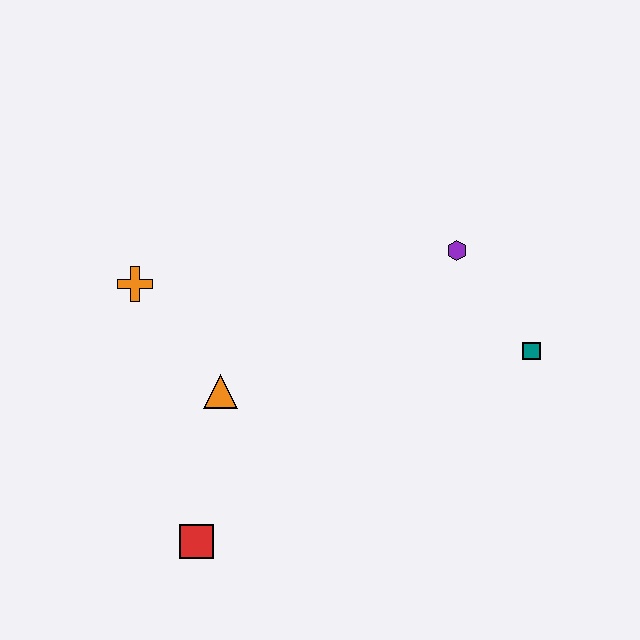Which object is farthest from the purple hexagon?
The red square is farthest from the purple hexagon.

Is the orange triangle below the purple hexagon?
Yes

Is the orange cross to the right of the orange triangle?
No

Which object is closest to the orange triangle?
The orange cross is closest to the orange triangle.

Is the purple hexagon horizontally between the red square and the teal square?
Yes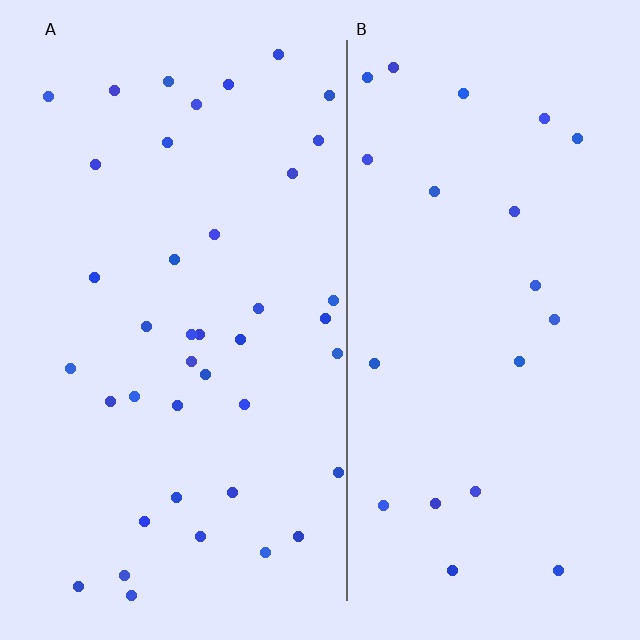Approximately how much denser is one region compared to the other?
Approximately 1.9× — region A over region B.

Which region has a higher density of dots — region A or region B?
A (the left).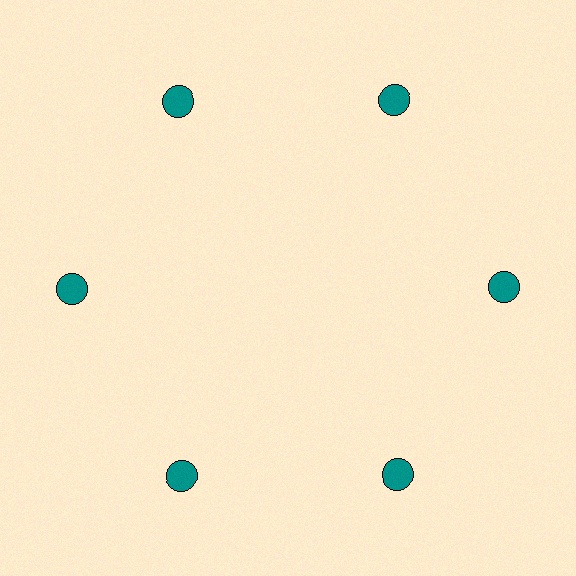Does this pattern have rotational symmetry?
Yes, this pattern has 6-fold rotational symmetry. It looks the same after rotating 60 degrees around the center.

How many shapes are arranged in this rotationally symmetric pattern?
There are 6 shapes, arranged in 6 groups of 1.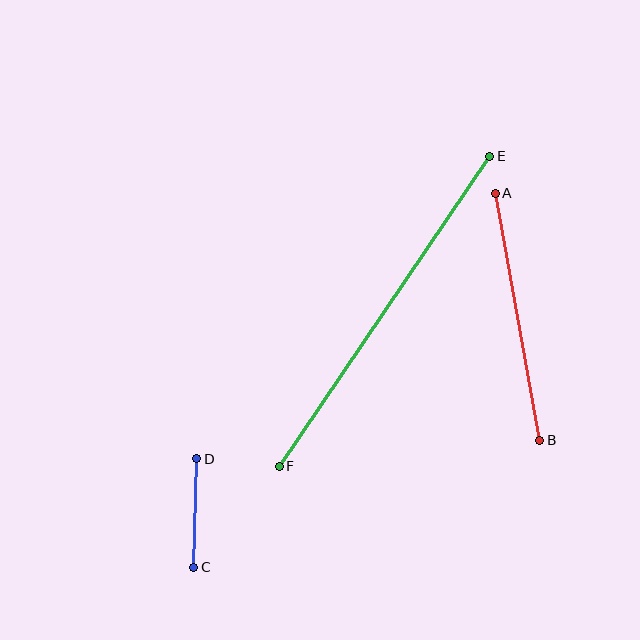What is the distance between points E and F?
The distance is approximately 375 pixels.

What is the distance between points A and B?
The distance is approximately 251 pixels.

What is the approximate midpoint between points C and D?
The midpoint is at approximately (195, 513) pixels.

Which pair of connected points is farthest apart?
Points E and F are farthest apart.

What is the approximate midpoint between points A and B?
The midpoint is at approximately (518, 317) pixels.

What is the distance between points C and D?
The distance is approximately 109 pixels.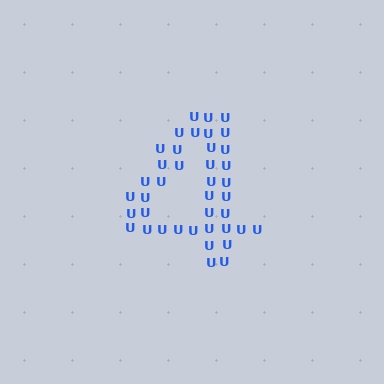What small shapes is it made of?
It is made of small letter U's.